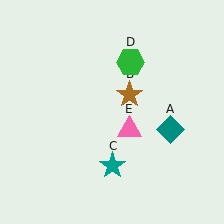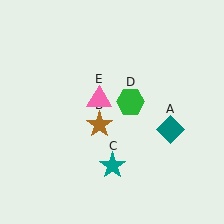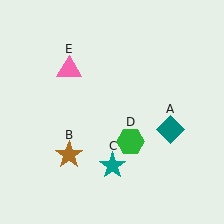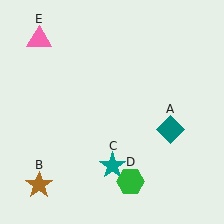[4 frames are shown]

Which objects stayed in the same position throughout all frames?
Teal diamond (object A) and teal star (object C) remained stationary.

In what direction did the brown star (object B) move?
The brown star (object B) moved down and to the left.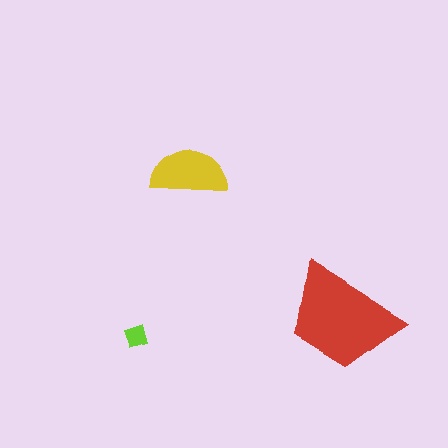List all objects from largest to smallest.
The red trapezoid, the yellow semicircle, the lime diamond.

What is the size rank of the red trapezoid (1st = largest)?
1st.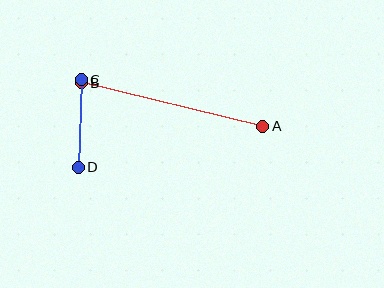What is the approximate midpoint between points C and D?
The midpoint is at approximately (80, 123) pixels.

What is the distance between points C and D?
The distance is approximately 87 pixels.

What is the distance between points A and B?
The distance is approximately 187 pixels.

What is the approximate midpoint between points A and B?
The midpoint is at approximately (172, 104) pixels.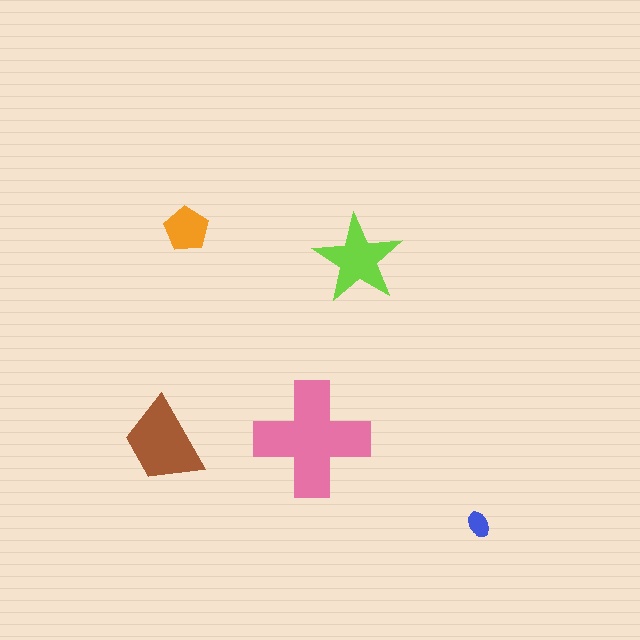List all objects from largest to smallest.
The pink cross, the brown trapezoid, the lime star, the orange pentagon, the blue ellipse.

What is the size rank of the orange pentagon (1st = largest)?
4th.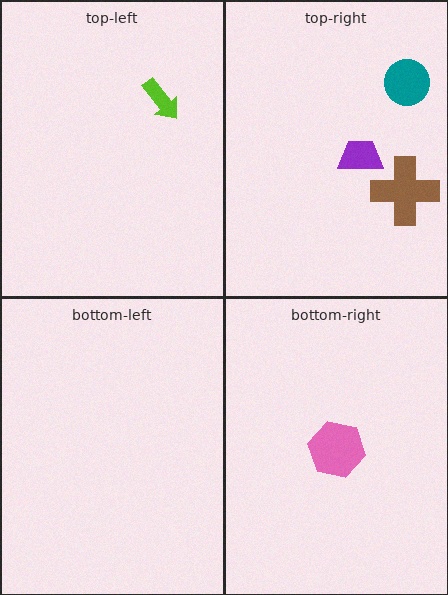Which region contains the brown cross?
The top-right region.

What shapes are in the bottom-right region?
The pink hexagon.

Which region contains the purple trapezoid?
The top-right region.